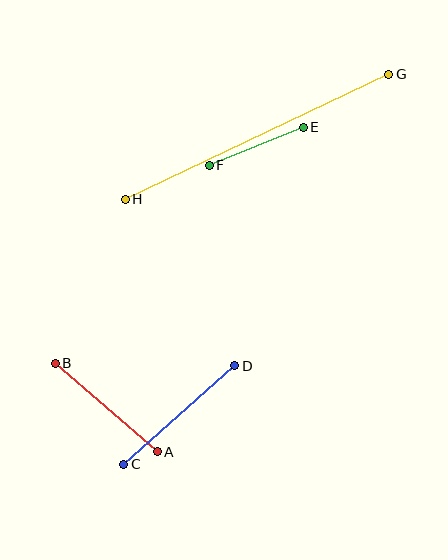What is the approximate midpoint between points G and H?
The midpoint is at approximately (257, 137) pixels.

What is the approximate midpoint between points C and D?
The midpoint is at approximately (179, 415) pixels.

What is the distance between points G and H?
The distance is approximately 292 pixels.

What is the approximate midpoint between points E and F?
The midpoint is at approximately (256, 146) pixels.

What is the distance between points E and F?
The distance is approximately 101 pixels.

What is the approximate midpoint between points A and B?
The midpoint is at approximately (106, 408) pixels.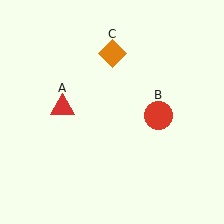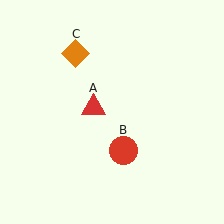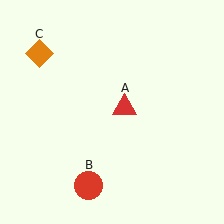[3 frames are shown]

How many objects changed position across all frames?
3 objects changed position: red triangle (object A), red circle (object B), orange diamond (object C).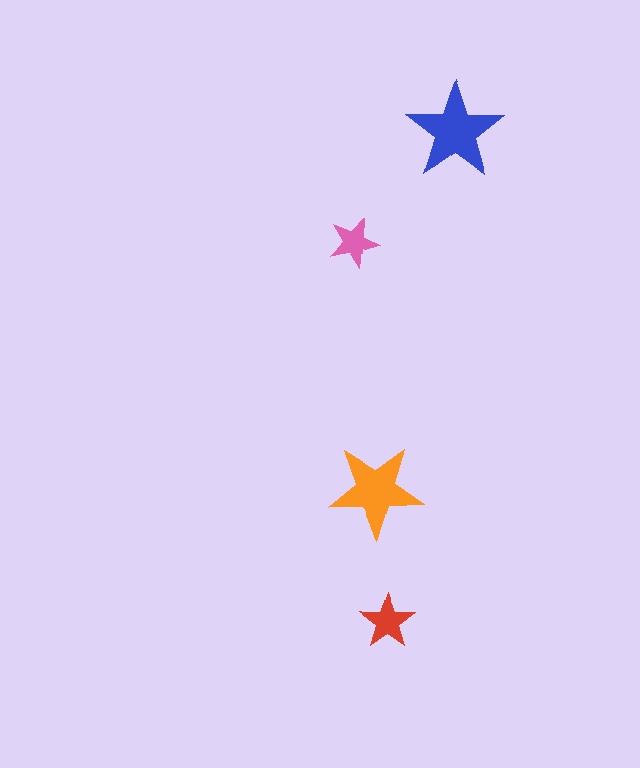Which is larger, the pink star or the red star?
The red one.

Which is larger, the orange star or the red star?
The orange one.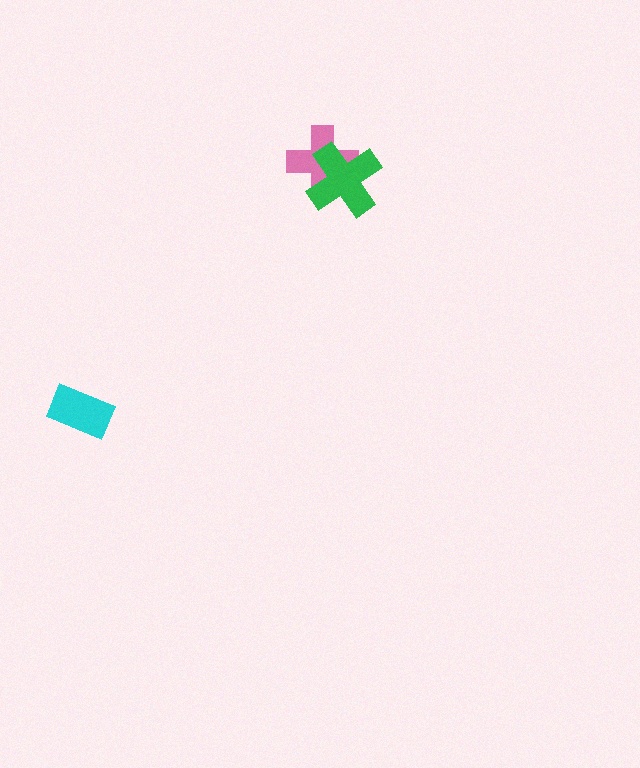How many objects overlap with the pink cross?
1 object overlaps with the pink cross.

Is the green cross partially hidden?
No, no other shape covers it.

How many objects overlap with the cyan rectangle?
0 objects overlap with the cyan rectangle.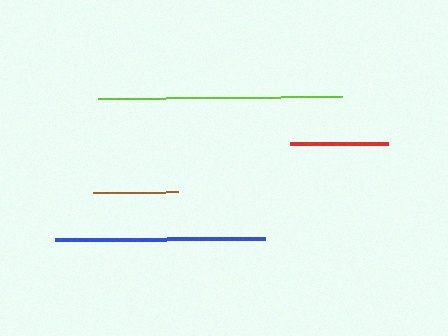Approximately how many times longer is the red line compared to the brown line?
The red line is approximately 1.2 times the length of the brown line.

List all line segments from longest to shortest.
From longest to shortest: lime, blue, red, brown.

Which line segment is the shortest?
The brown line is the shortest at approximately 85 pixels.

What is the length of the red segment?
The red segment is approximately 98 pixels long.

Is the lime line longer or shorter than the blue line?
The lime line is longer than the blue line.